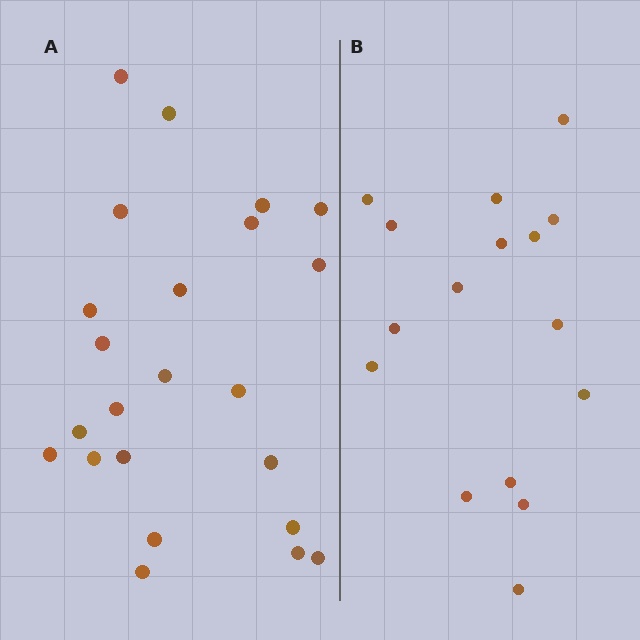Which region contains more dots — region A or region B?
Region A (the left region) has more dots.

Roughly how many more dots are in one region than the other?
Region A has roughly 8 or so more dots than region B.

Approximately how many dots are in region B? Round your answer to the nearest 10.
About 20 dots. (The exact count is 16, which rounds to 20.)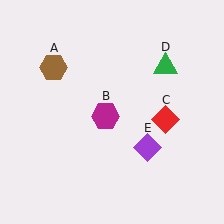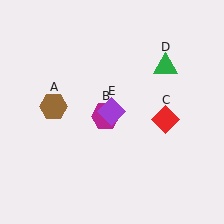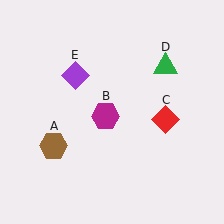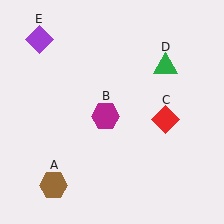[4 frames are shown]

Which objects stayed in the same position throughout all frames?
Magenta hexagon (object B) and red diamond (object C) and green triangle (object D) remained stationary.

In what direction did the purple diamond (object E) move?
The purple diamond (object E) moved up and to the left.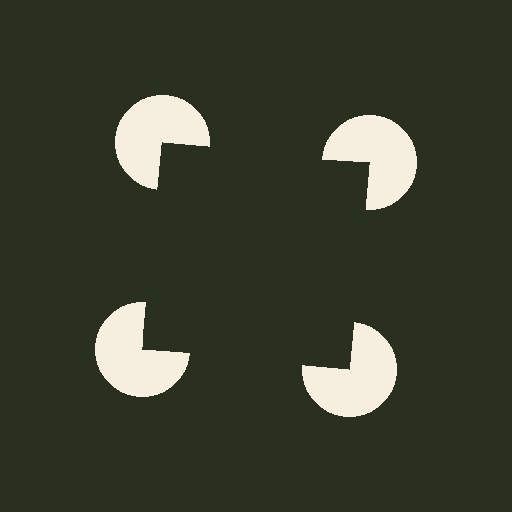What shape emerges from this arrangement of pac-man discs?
An illusory square — its edges are inferred from the aligned wedge cuts in the pac-man discs, not physically drawn.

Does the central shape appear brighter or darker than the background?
It typically appears slightly darker than the background, even though no actual brightness change is drawn.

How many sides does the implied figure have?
4 sides.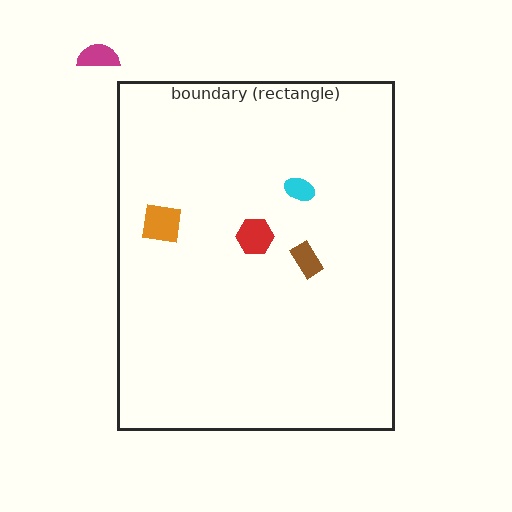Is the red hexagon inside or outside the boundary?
Inside.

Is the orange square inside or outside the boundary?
Inside.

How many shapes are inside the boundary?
4 inside, 1 outside.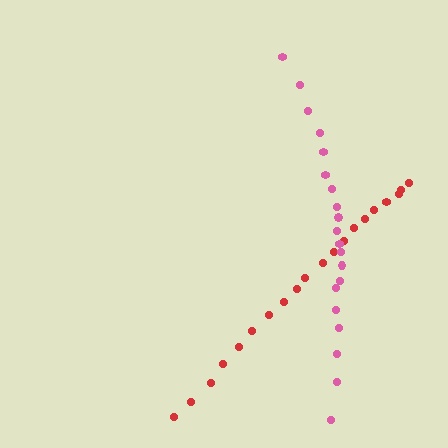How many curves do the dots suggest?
There are 2 distinct paths.